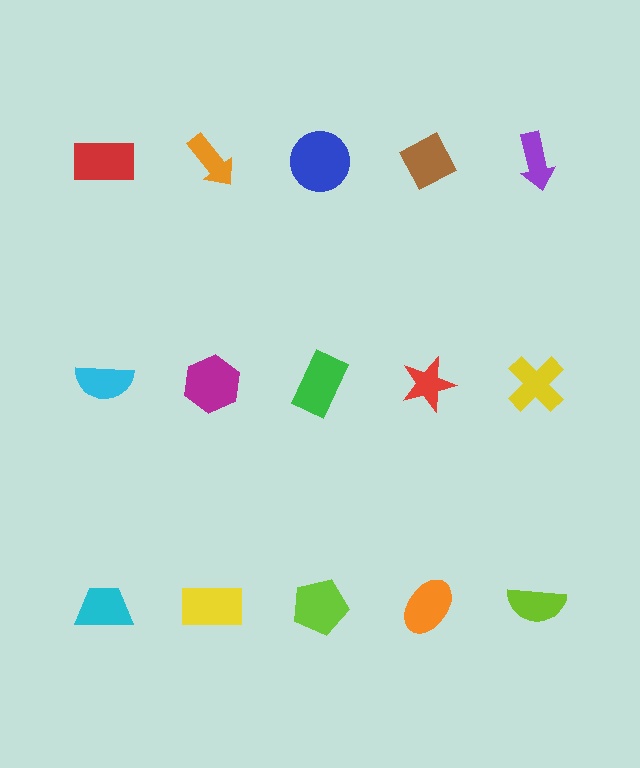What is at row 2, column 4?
A red star.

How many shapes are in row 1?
5 shapes.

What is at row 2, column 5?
A yellow cross.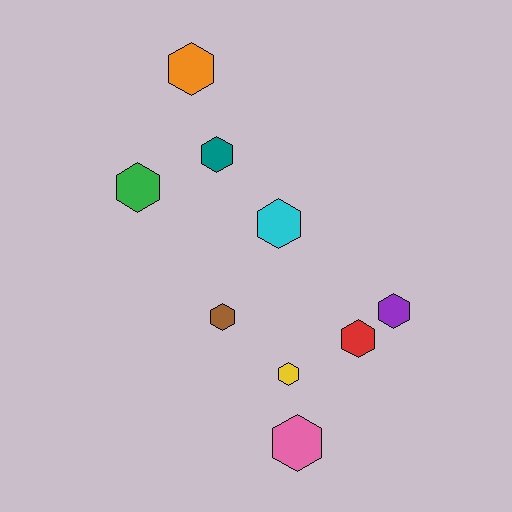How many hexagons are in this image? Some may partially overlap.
There are 9 hexagons.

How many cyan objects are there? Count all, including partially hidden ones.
There is 1 cyan object.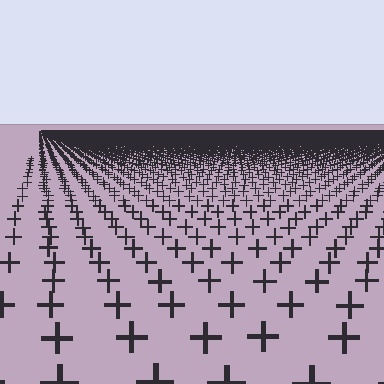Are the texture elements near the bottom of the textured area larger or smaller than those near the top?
Larger. Near the bottom, elements are closer to the viewer and appear at a bigger on-screen size.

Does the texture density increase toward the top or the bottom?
Density increases toward the top.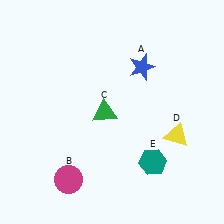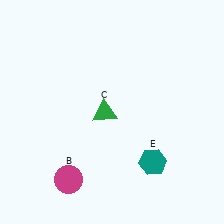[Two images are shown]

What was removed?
The yellow triangle (D), the blue star (A) were removed in Image 2.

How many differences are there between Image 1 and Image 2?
There are 2 differences between the two images.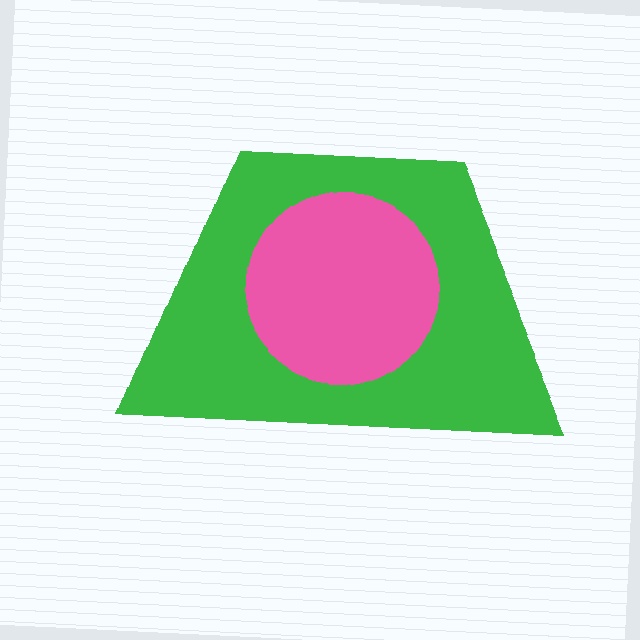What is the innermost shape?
The pink circle.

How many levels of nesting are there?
2.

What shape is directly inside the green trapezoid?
The pink circle.